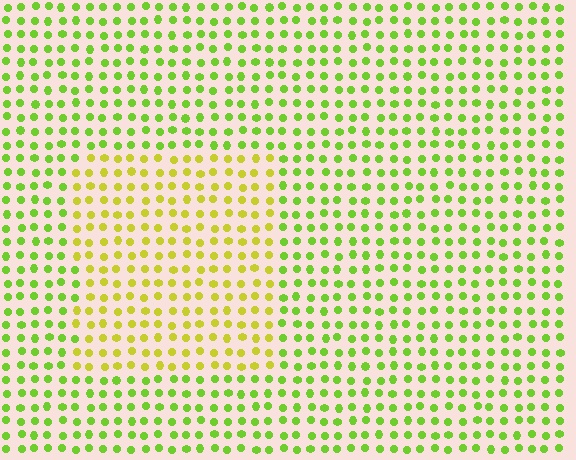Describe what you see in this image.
The image is filled with small lime elements in a uniform arrangement. A rectangle-shaped region is visible where the elements are tinted to a slightly different hue, forming a subtle color boundary.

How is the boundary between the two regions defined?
The boundary is defined purely by a slight shift in hue (about 33 degrees). Spacing, size, and orientation are identical on both sides.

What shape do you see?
I see a rectangle.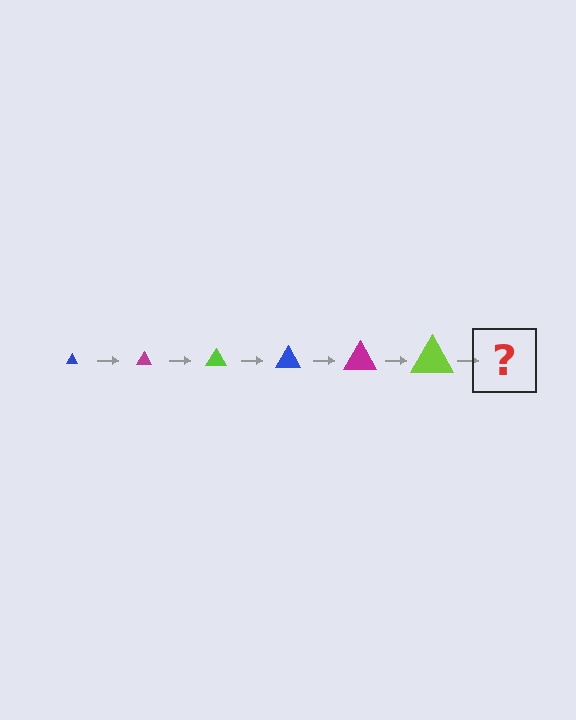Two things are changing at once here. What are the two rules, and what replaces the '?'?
The two rules are that the triangle grows larger each step and the color cycles through blue, magenta, and lime. The '?' should be a blue triangle, larger than the previous one.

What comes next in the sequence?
The next element should be a blue triangle, larger than the previous one.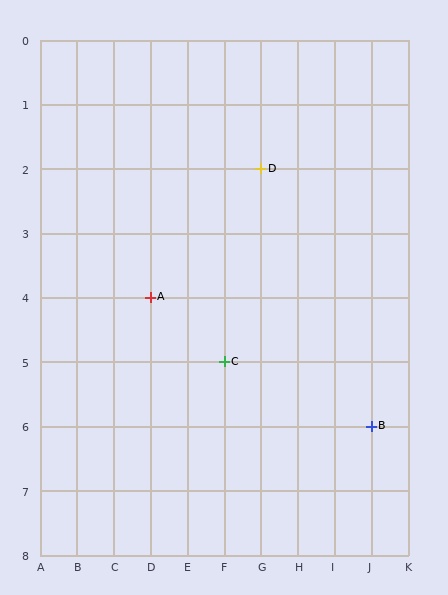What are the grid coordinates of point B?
Point B is at grid coordinates (J, 6).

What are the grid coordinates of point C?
Point C is at grid coordinates (F, 5).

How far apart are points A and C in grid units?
Points A and C are 2 columns and 1 row apart (about 2.2 grid units diagonally).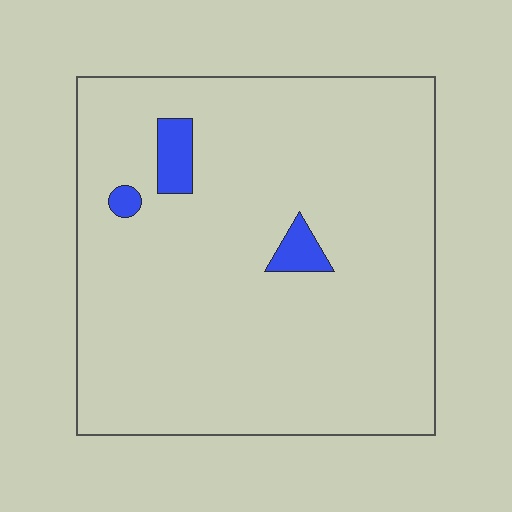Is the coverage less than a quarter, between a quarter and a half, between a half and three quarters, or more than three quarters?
Less than a quarter.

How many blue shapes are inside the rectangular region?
3.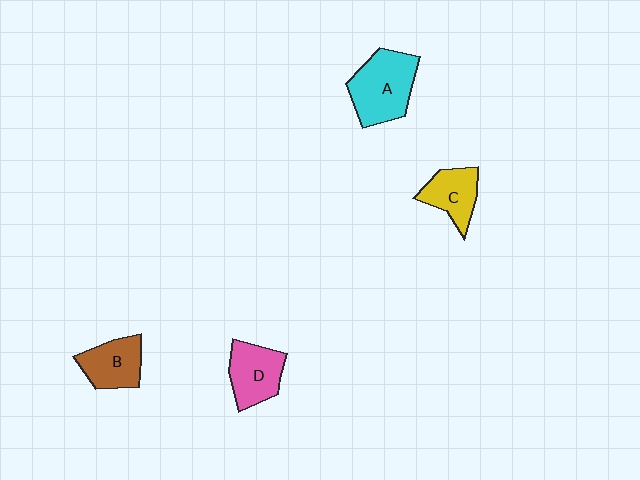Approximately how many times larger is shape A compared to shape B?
Approximately 1.5 times.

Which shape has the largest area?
Shape A (cyan).